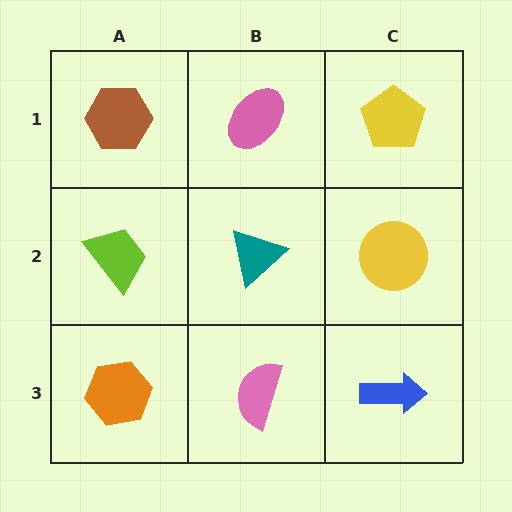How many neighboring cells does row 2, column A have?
3.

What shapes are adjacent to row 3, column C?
A yellow circle (row 2, column C), a pink semicircle (row 3, column B).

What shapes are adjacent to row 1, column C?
A yellow circle (row 2, column C), a pink ellipse (row 1, column B).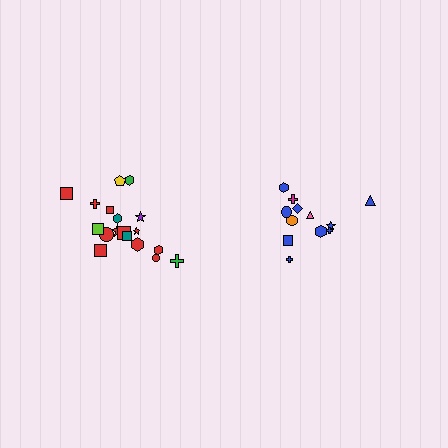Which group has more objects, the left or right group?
The left group.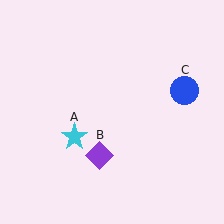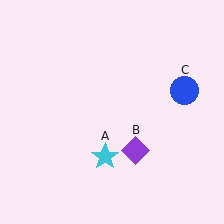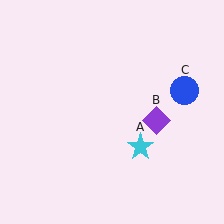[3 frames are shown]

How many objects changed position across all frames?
2 objects changed position: cyan star (object A), purple diamond (object B).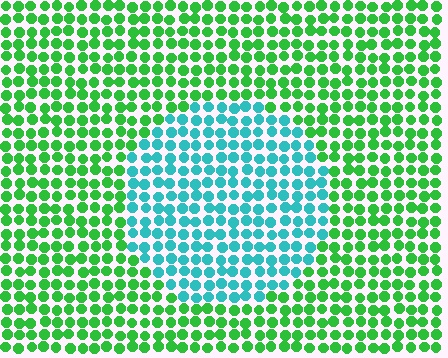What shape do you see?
I see a circle.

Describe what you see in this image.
The image is filled with small green elements in a uniform arrangement. A circle-shaped region is visible where the elements are tinted to a slightly different hue, forming a subtle color boundary.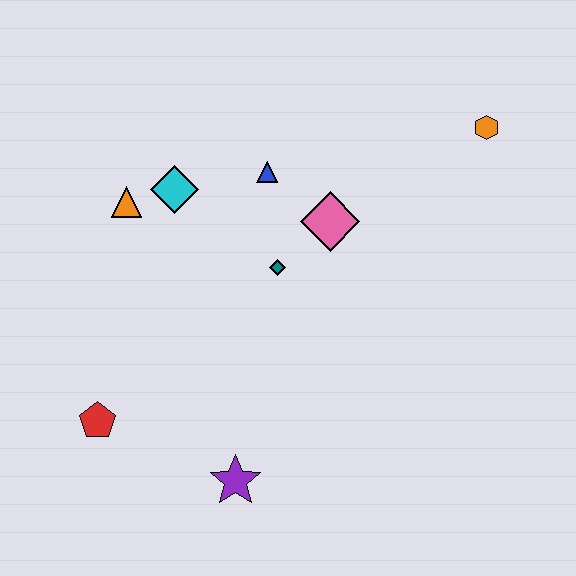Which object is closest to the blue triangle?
The pink diamond is closest to the blue triangle.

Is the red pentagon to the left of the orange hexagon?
Yes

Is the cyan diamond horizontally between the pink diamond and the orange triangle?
Yes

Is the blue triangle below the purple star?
No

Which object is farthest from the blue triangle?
The purple star is farthest from the blue triangle.